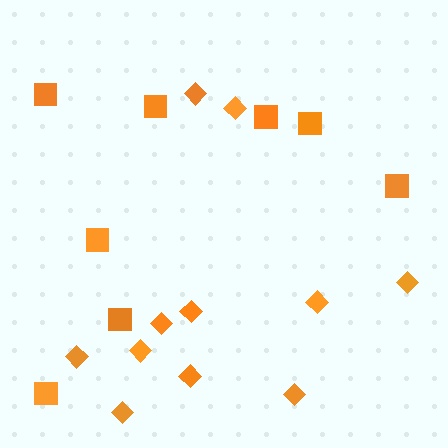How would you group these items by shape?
There are 2 groups: one group of diamonds (11) and one group of squares (8).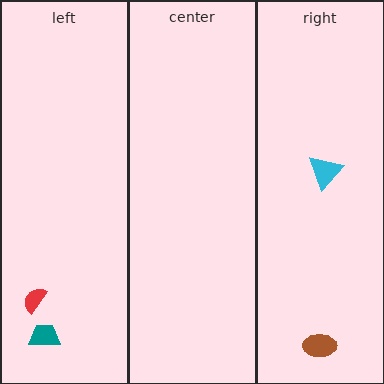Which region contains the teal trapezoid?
The left region.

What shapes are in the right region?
The cyan triangle, the brown ellipse.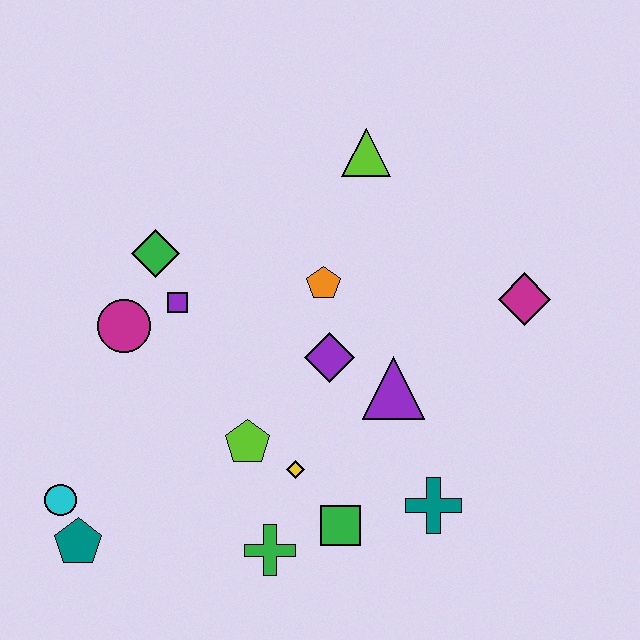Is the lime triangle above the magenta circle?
Yes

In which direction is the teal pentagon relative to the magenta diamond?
The teal pentagon is to the left of the magenta diamond.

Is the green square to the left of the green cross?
No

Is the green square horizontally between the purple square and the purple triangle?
Yes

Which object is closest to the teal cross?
The green square is closest to the teal cross.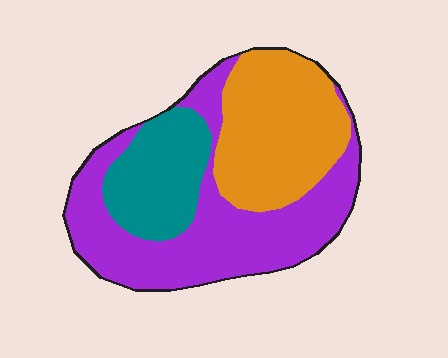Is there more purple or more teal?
Purple.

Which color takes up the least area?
Teal, at roughly 20%.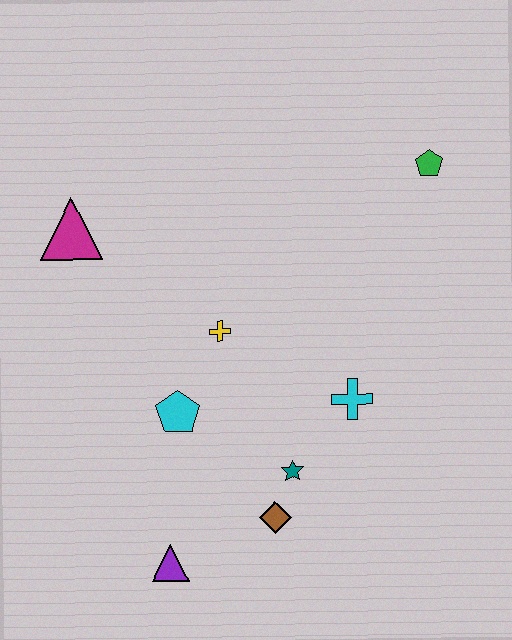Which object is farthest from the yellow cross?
The green pentagon is farthest from the yellow cross.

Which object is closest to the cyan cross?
The teal star is closest to the cyan cross.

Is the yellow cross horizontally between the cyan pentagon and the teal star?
Yes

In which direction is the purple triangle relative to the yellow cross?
The purple triangle is below the yellow cross.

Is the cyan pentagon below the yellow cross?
Yes